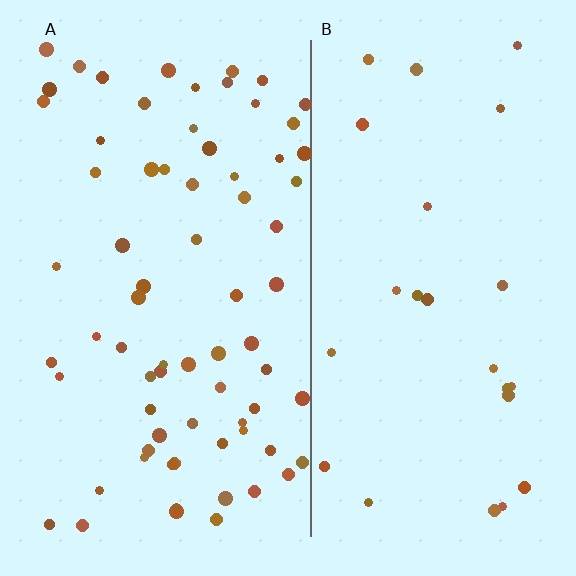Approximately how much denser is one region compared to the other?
Approximately 2.9× — region A over region B.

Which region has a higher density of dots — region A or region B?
A (the left).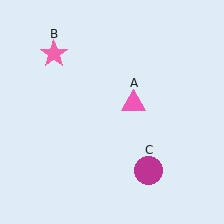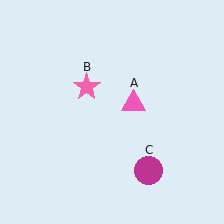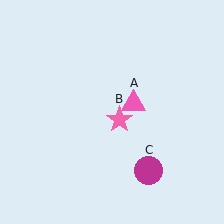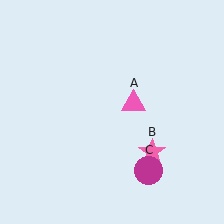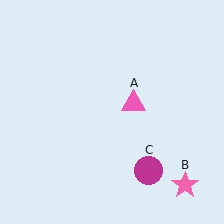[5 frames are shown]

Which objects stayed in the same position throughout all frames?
Pink triangle (object A) and magenta circle (object C) remained stationary.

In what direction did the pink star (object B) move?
The pink star (object B) moved down and to the right.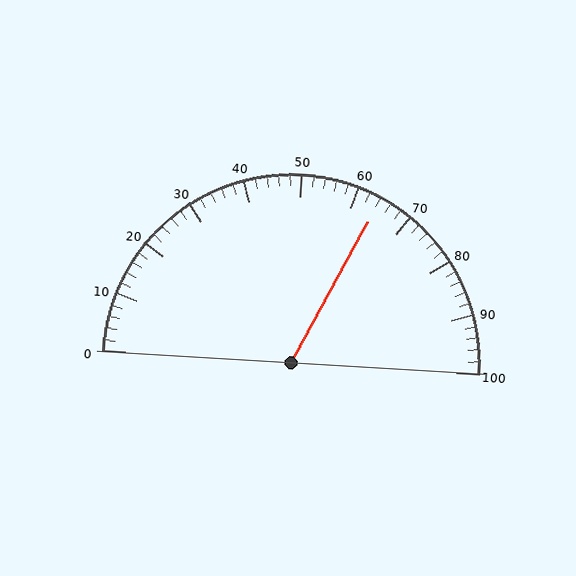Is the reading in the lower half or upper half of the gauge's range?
The reading is in the upper half of the range (0 to 100).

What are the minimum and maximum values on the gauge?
The gauge ranges from 0 to 100.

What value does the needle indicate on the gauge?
The needle indicates approximately 64.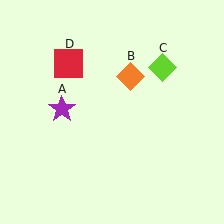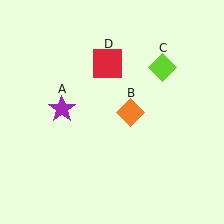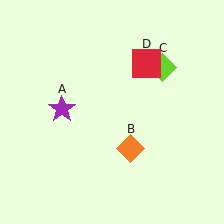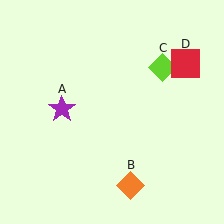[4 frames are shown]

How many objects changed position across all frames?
2 objects changed position: orange diamond (object B), red square (object D).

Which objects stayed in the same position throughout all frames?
Purple star (object A) and lime diamond (object C) remained stationary.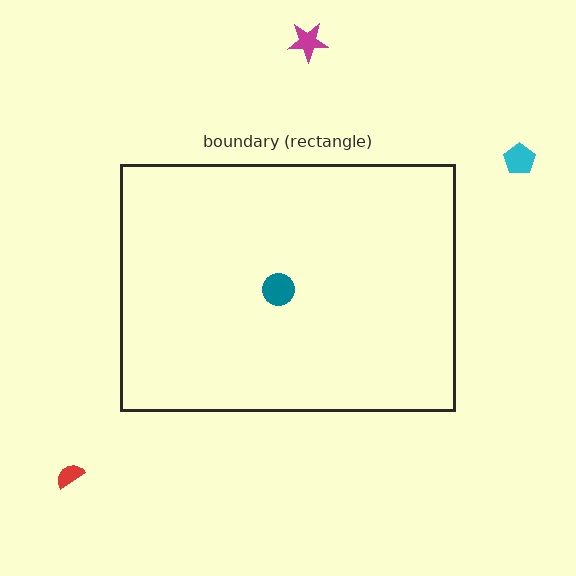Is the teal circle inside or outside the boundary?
Inside.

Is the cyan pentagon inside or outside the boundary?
Outside.